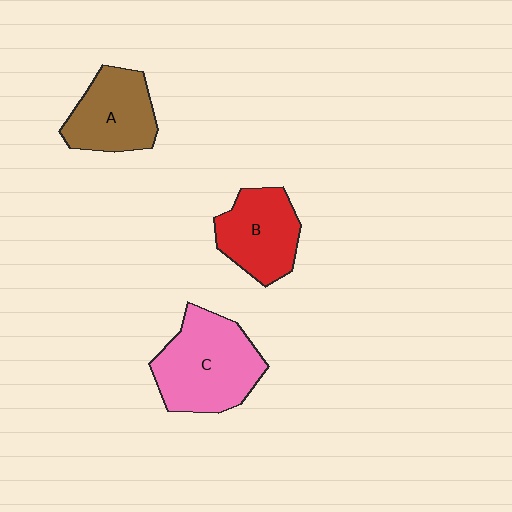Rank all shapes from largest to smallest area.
From largest to smallest: C (pink), A (brown), B (red).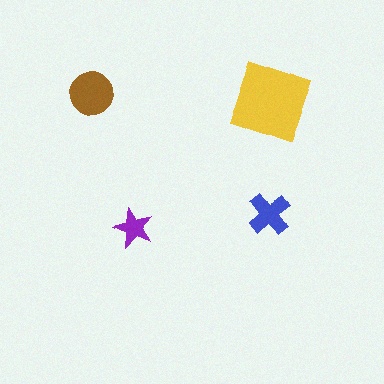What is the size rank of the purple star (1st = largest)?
4th.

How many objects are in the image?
There are 4 objects in the image.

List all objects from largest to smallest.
The yellow square, the brown circle, the blue cross, the purple star.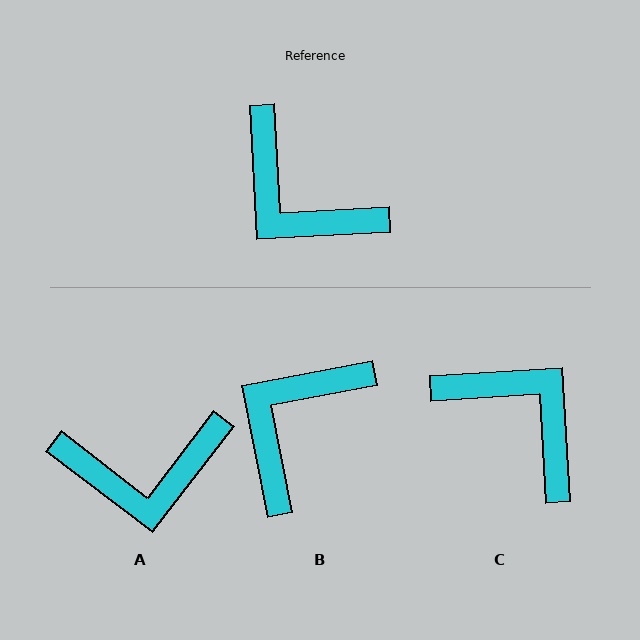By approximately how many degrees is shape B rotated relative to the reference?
Approximately 82 degrees clockwise.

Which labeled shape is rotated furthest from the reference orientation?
C, about 180 degrees away.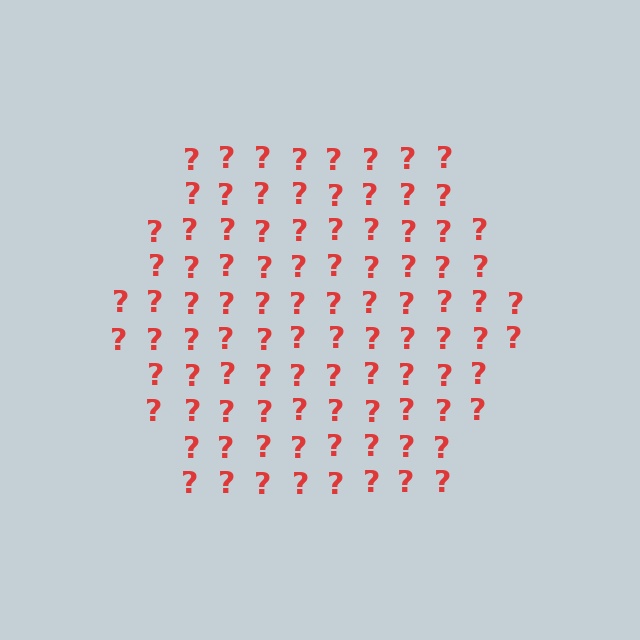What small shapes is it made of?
It is made of small question marks.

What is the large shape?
The large shape is a hexagon.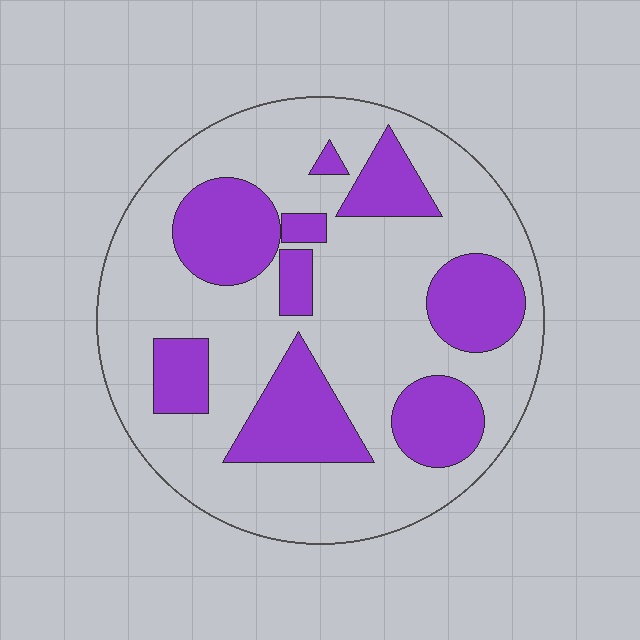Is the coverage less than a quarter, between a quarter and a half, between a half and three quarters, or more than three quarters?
Between a quarter and a half.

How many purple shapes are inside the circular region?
9.